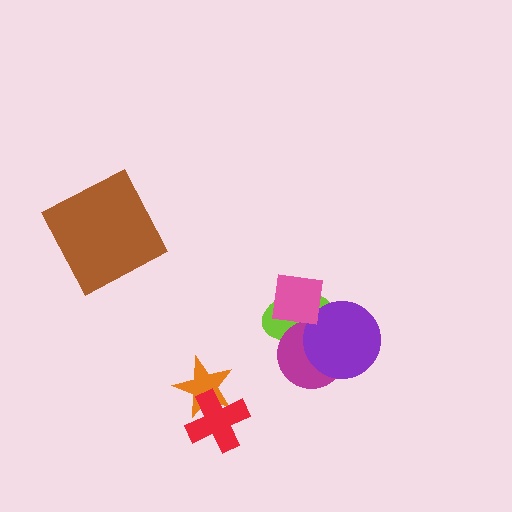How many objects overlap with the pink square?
3 objects overlap with the pink square.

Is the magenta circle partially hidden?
Yes, it is partially covered by another shape.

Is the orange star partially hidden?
Yes, it is partially covered by another shape.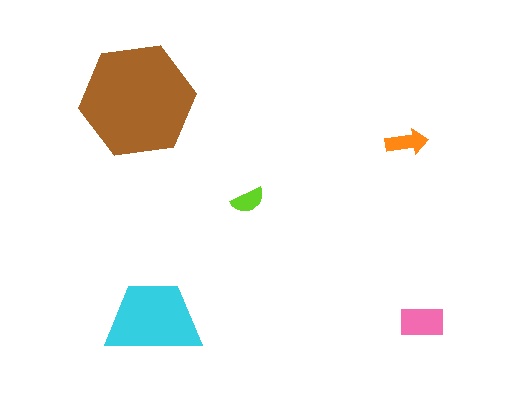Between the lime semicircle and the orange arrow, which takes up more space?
The orange arrow.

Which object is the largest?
The brown hexagon.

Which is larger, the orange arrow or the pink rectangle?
The pink rectangle.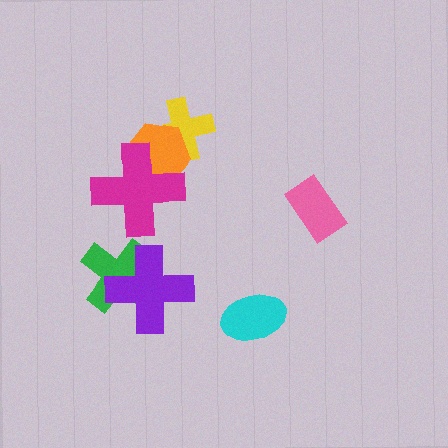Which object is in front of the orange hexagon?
The magenta cross is in front of the orange hexagon.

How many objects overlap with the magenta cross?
1 object overlaps with the magenta cross.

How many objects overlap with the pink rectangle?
0 objects overlap with the pink rectangle.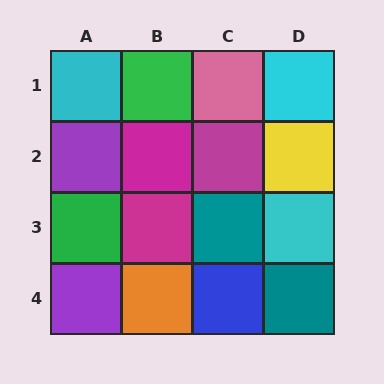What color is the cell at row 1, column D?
Cyan.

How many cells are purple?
2 cells are purple.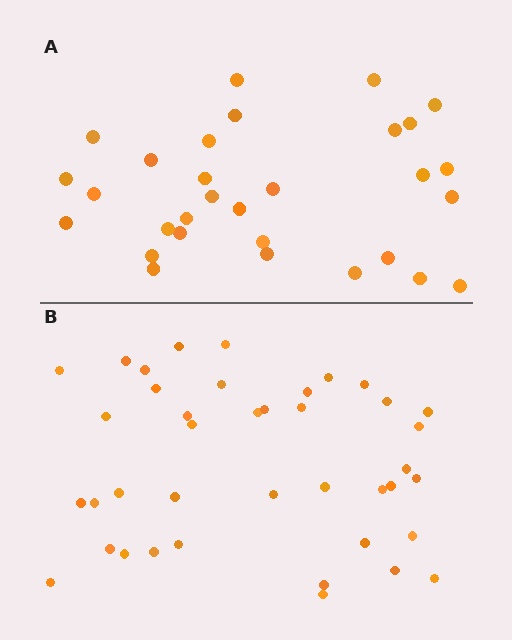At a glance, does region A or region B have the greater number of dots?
Region B (the bottom region) has more dots.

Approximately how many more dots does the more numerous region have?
Region B has roughly 10 or so more dots than region A.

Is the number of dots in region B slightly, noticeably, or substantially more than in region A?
Region B has noticeably more, but not dramatically so. The ratio is roughly 1.3 to 1.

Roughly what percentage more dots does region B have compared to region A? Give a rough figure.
About 35% more.